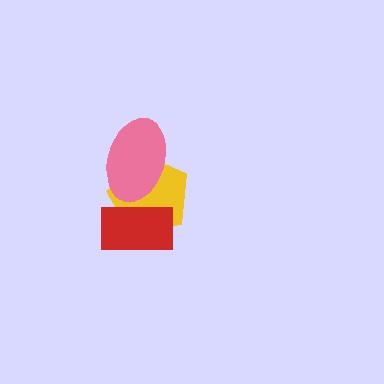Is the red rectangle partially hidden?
Yes, it is partially covered by another shape.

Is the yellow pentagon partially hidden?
Yes, it is partially covered by another shape.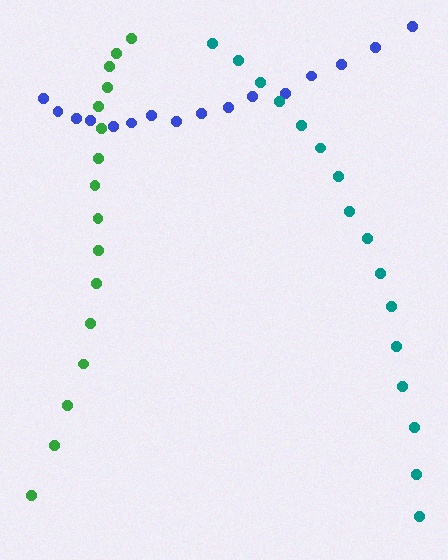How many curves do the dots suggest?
There are 3 distinct paths.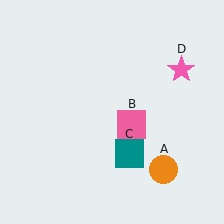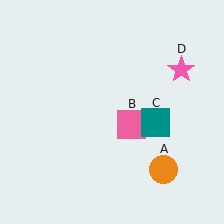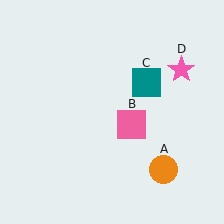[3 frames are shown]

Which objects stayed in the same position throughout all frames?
Orange circle (object A) and pink square (object B) and pink star (object D) remained stationary.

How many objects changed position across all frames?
1 object changed position: teal square (object C).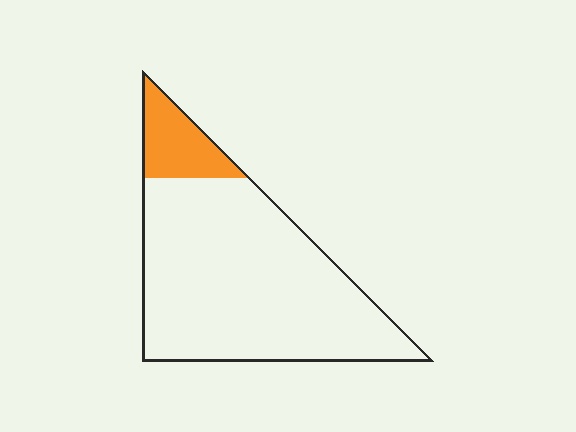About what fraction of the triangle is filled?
About one eighth (1/8).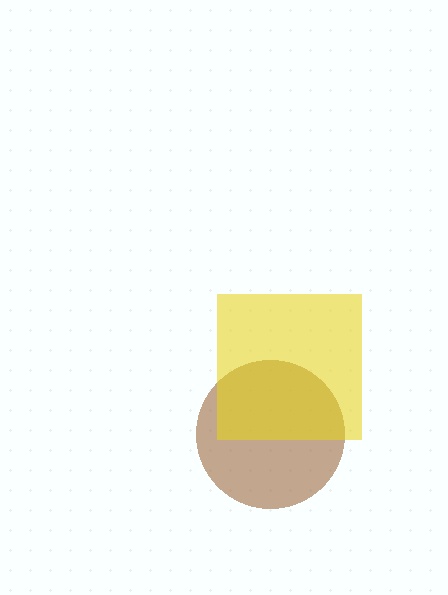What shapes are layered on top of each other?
The layered shapes are: a brown circle, a yellow square.